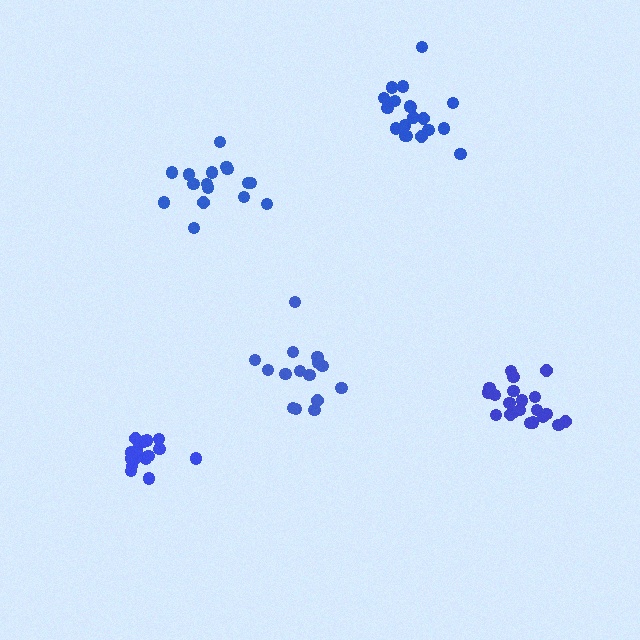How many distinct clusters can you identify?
There are 5 distinct clusters.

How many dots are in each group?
Group 1: 16 dots, Group 2: 16 dots, Group 3: 21 dots, Group 4: 20 dots, Group 5: 15 dots (88 total).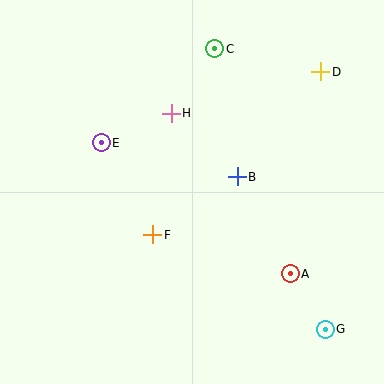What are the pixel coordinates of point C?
Point C is at (215, 49).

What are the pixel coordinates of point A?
Point A is at (290, 274).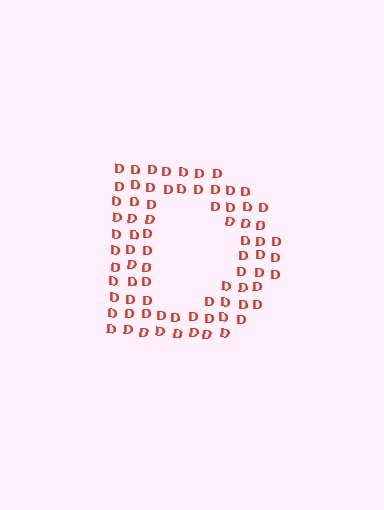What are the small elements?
The small elements are letter D's.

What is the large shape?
The large shape is the letter D.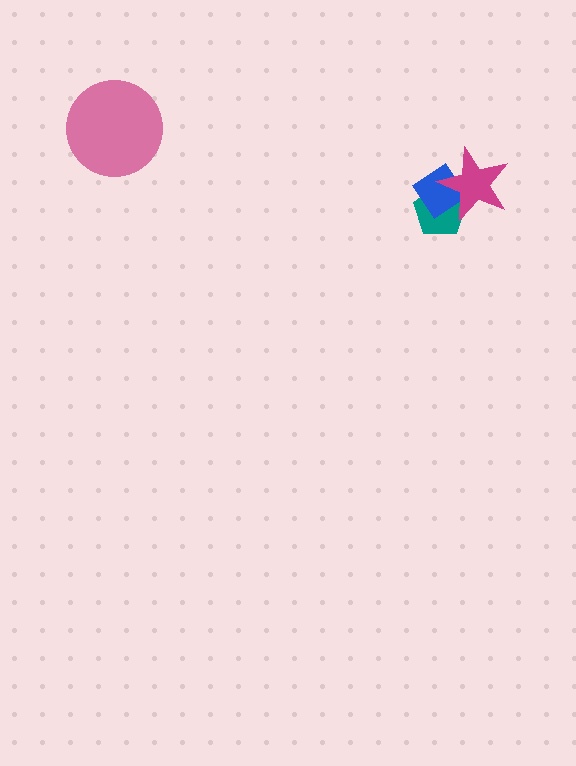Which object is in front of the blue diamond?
The magenta star is in front of the blue diamond.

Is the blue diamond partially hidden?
Yes, it is partially covered by another shape.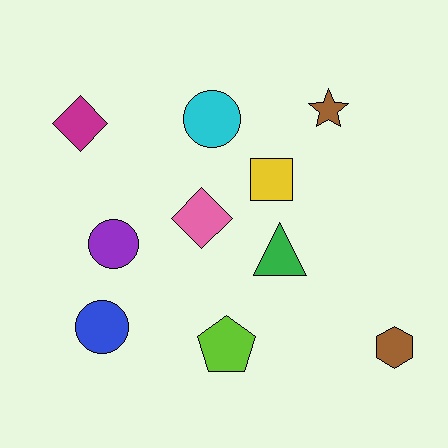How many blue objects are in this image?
There is 1 blue object.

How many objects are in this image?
There are 10 objects.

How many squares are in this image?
There is 1 square.